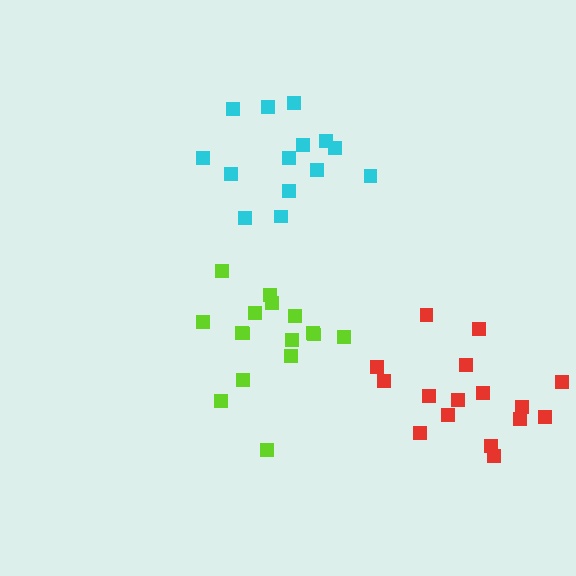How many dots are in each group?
Group 1: 16 dots, Group 2: 14 dots, Group 3: 16 dots (46 total).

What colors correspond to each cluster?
The clusters are colored: lime, cyan, red.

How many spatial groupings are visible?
There are 3 spatial groupings.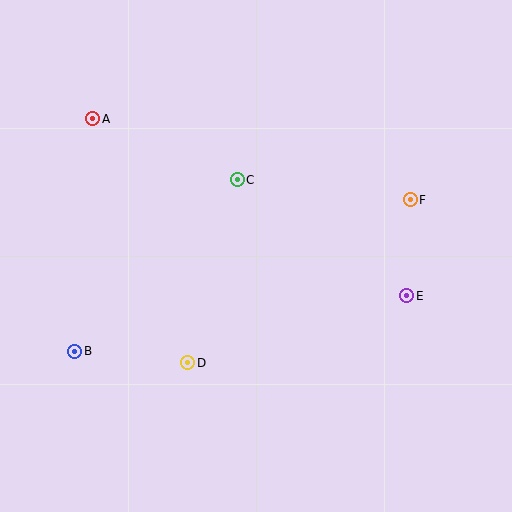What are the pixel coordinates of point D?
Point D is at (188, 363).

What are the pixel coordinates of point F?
Point F is at (410, 200).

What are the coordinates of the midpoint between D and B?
The midpoint between D and B is at (131, 357).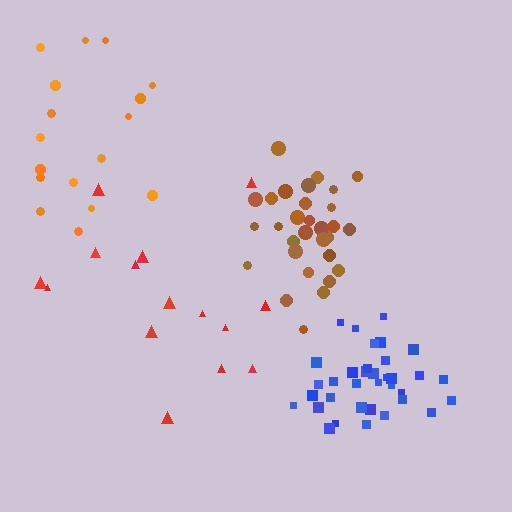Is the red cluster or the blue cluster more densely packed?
Blue.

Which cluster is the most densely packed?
Blue.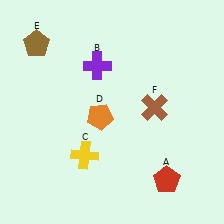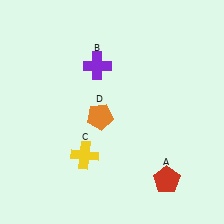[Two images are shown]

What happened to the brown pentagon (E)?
The brown pentagon (E) was removed in Image 2. It was in the top-left area of Image 1.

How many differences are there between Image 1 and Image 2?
There are 2 differences between the two images.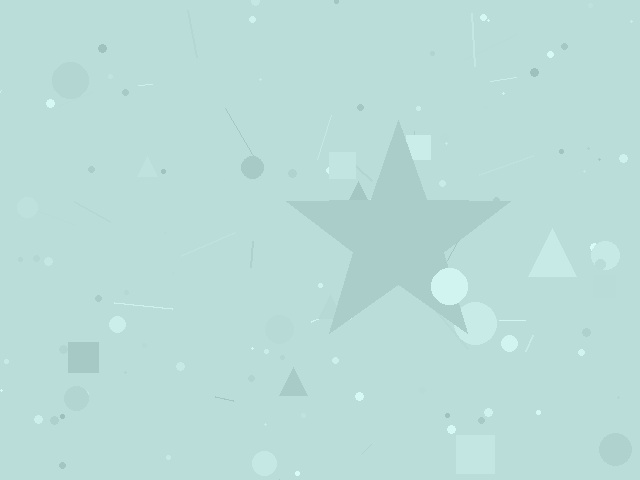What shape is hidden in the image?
A star is hidden in the image.